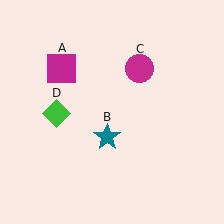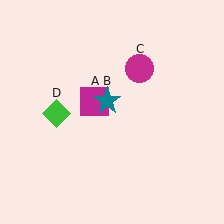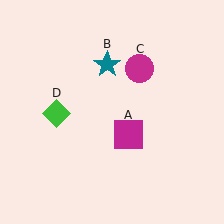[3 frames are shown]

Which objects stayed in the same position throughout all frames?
Magenta circle (object C) and green diamond (object D) remained stationary.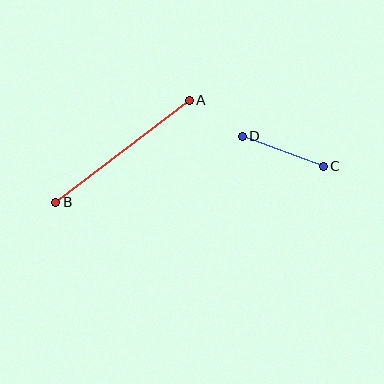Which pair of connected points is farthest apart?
Points A and B are farthest apart.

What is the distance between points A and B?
The distance is approximately 168 pixels.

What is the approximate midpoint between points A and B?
The midpoint is at approximately (122, 151) pixels.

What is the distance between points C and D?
The distance is approximately 86 pixels.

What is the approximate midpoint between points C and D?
The midpoint is at approximately (283, 151) pixels.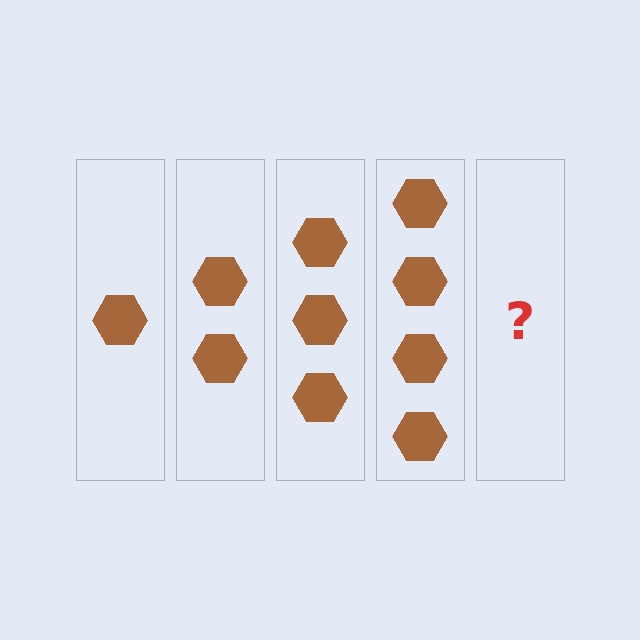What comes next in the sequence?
The next element should be 5 hexagons.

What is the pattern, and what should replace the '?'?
The pattern is that each step adds one more hexagon. The '?' should be 5 hexagons.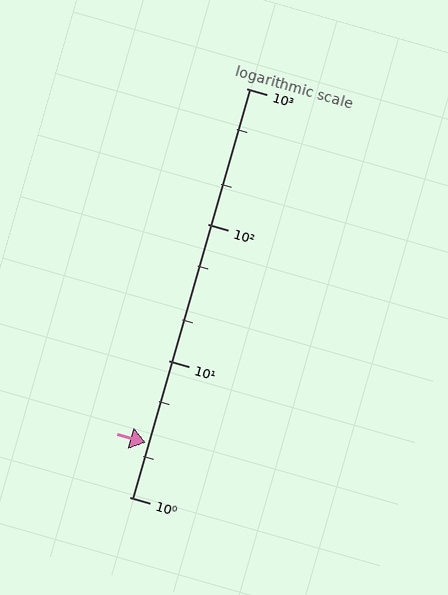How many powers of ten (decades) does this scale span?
The scale spans 3 decades, from 1 to 1000.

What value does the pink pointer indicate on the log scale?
The pointer indicates approximately 2.5.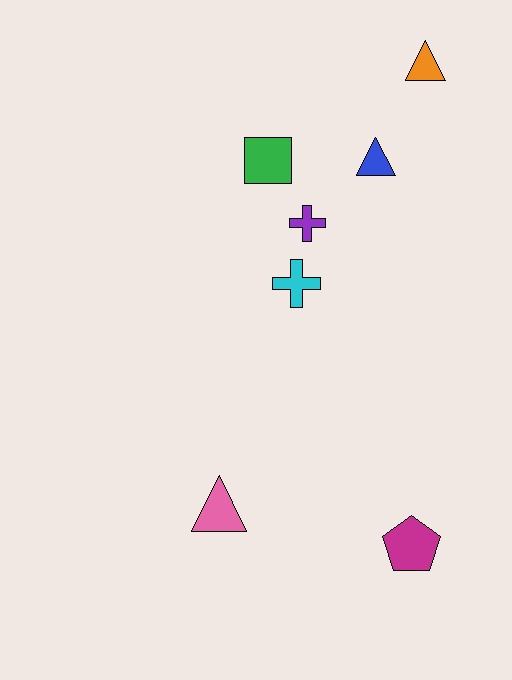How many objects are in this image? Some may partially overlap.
There are 7 objects.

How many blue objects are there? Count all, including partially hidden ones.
There is 1 blue object.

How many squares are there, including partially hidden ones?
There is 1 square.